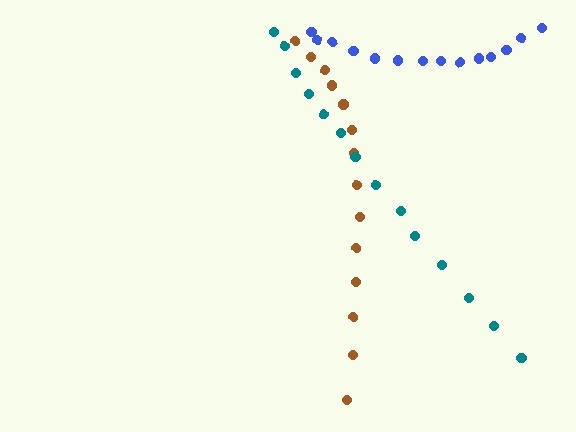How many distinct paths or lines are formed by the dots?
There are 3 distinct paths.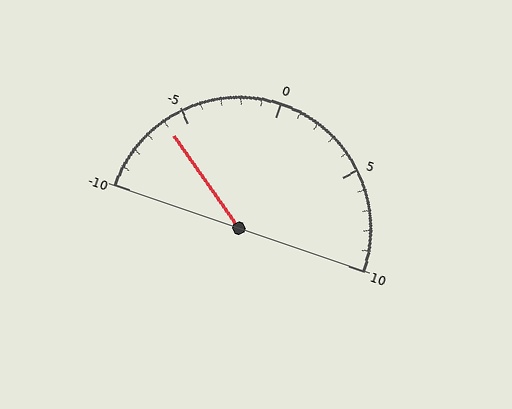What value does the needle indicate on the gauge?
The needle indicates approximately -6.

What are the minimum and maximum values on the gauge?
The gauge ranges from -10 to 10.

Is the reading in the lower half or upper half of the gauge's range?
The reading is in the lower half of the range (-10 to 10).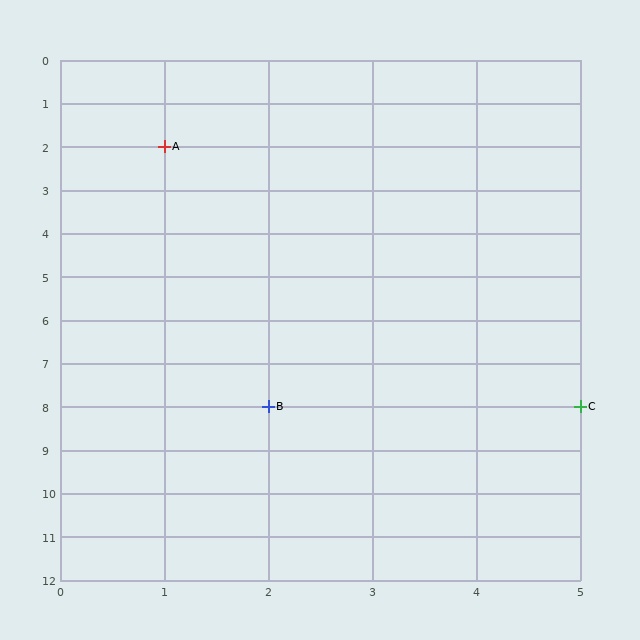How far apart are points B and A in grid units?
Points B and A are 1 column and 6 rows apart (about 6.1 grid units diagonally).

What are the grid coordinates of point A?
Point A is at grid coordinates (1, 2).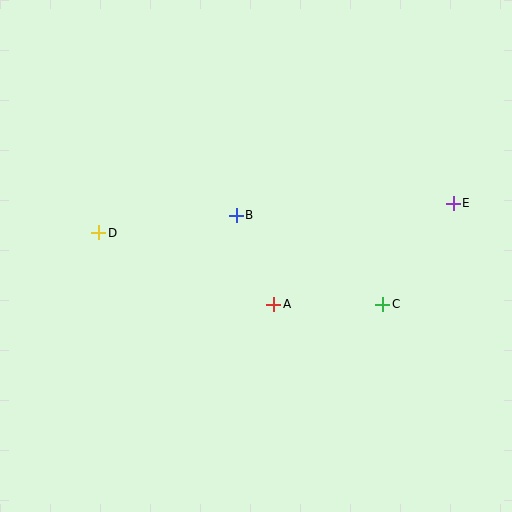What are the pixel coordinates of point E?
Point E is at (453, 203).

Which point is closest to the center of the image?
Point B at (236, 215) is closest to the center.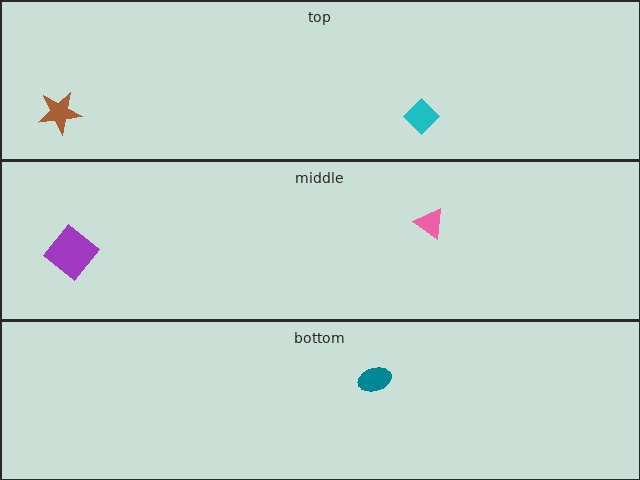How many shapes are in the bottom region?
1.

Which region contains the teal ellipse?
The bottom region.